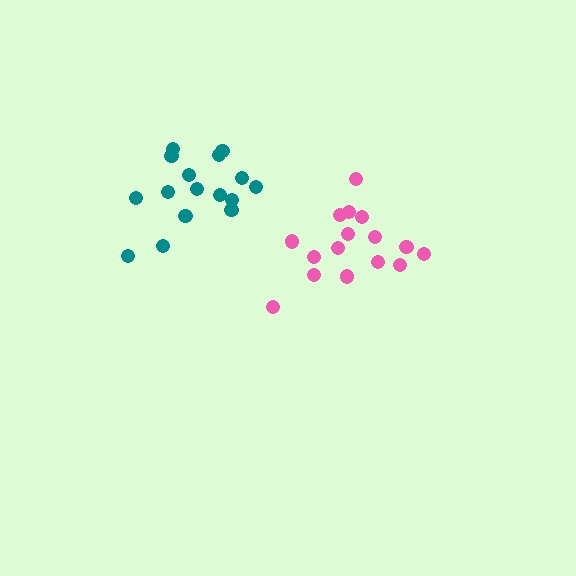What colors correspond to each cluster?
The clusters are colored: teal, pink.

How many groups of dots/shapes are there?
There are 2 groups.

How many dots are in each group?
Group 1: 16 dots, Group 2: 16 dots (32 total).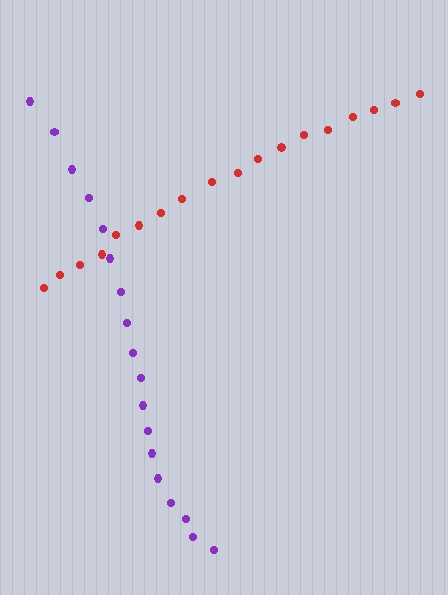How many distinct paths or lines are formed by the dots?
There are 2 distinct paths.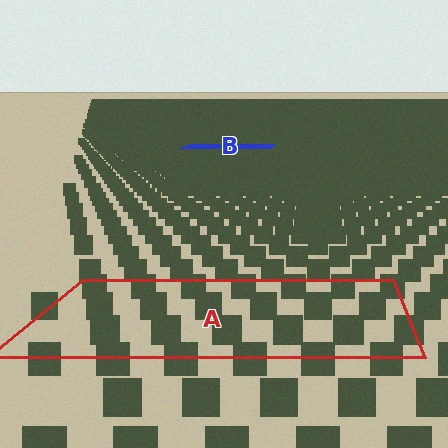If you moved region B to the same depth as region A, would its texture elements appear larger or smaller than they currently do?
They would appear larger. At a closer depth, the same texture elements are projected at a bigger on-screen size.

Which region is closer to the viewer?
Region A is closer. The texture elements there are larger and more spread out.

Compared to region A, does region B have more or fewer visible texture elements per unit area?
Region B has more texture elements per unit area — they are packed more densely because it is farther away.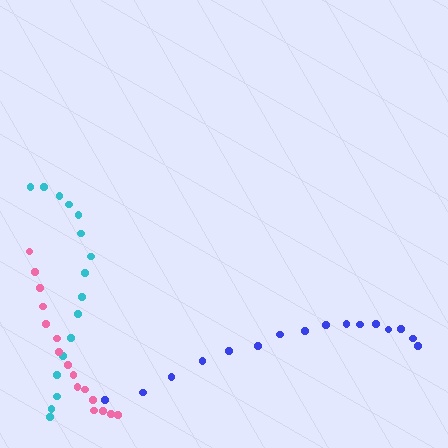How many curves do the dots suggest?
There are 3 distinct paths.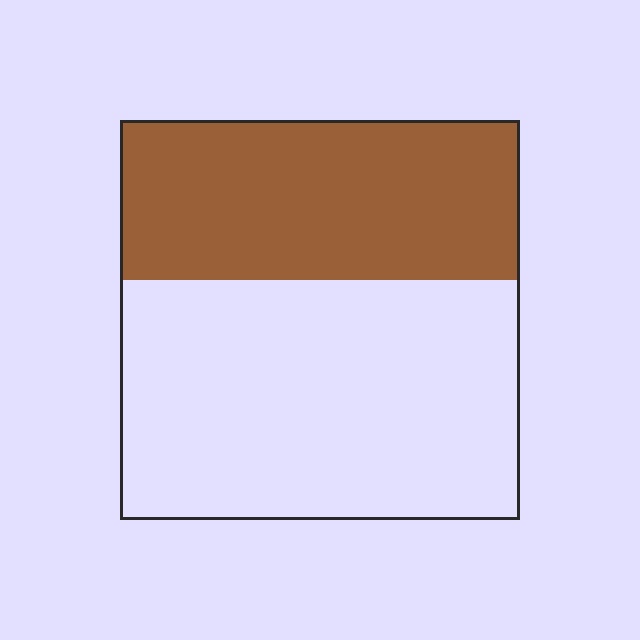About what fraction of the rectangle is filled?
About two fifths (2/5).